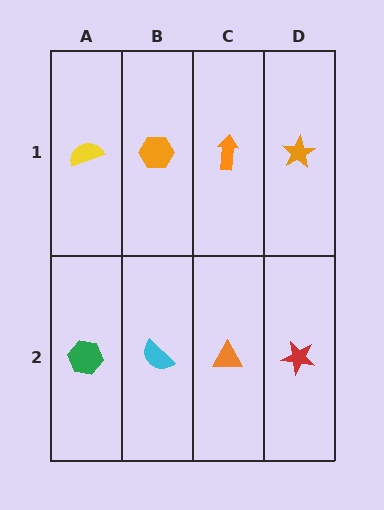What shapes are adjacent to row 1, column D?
A red star (row 2, column D), an orange arrow (row 1, column C).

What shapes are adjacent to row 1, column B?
A cyan semicircle (row 2, column B), a yellow semicircle (row 1, column A), an orange arrow (row 1, column C).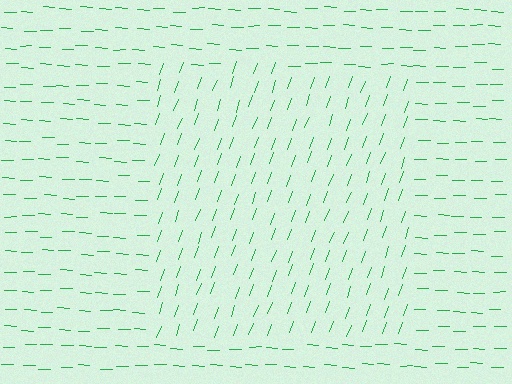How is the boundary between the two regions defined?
The boundary is defined purely by a change in line orientation (approximately 72 degrees difference). All lines are the same color and thickness.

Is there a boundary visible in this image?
Yes, there is a texture boundary formed by a change in line orientation.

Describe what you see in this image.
The image is filled with small green line segments. A rectangle region in the image has lines oriented differently from the surrounding lines, creating a visible texture boundary.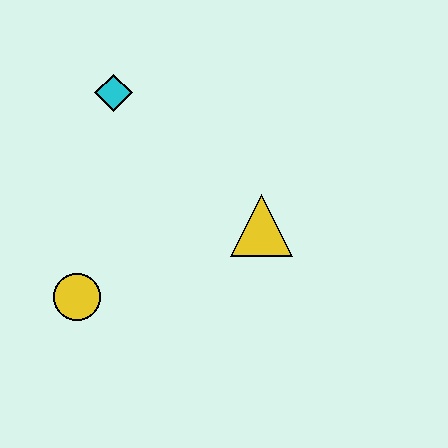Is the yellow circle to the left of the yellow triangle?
Yes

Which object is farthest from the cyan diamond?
The yellow circle is farthest from the cyan diamond.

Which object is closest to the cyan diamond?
The yellow triangle is closest to the cyan diamond.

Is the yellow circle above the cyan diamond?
No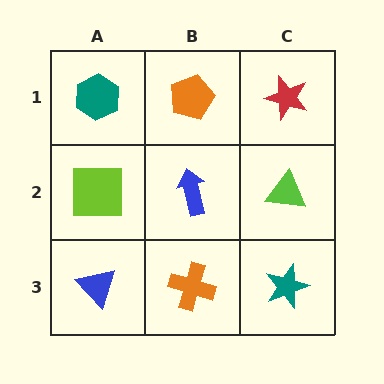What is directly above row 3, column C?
A lime triangle.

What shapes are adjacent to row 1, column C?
A lime triangle (row 2, column C), an orange pentagon (row 1, column B).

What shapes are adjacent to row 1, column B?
A blue arrow (row 2, column B), a teal hexagon (row 1, column A), a red star (row 1, column C).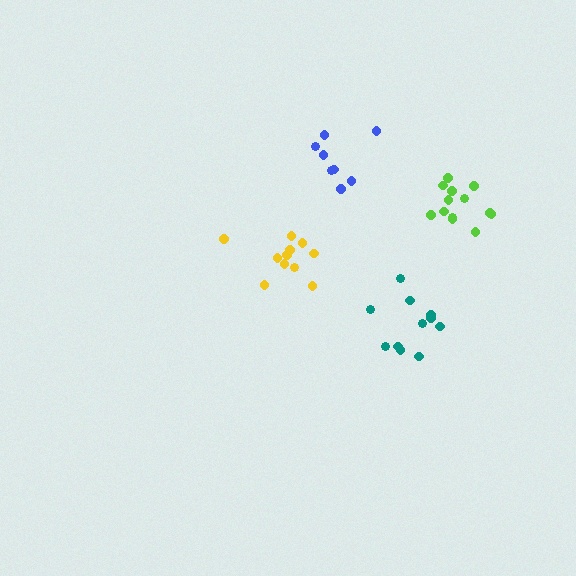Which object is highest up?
The blue cluster is topmost.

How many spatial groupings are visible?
There are 4 spatial groupings.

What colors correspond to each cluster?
The clusters are colored: blue, yellow, teal, lime.